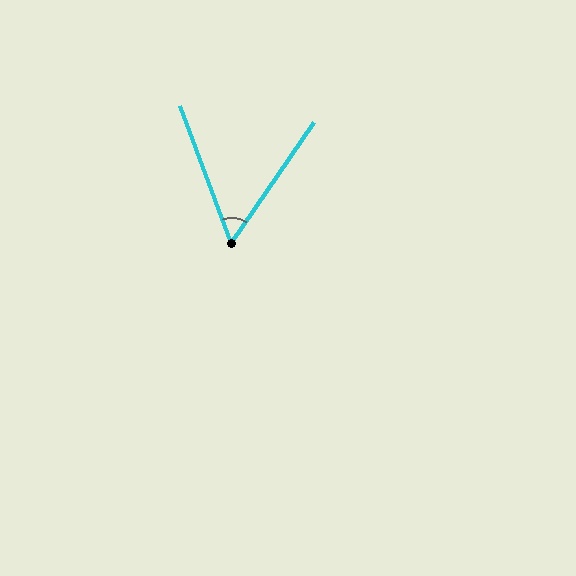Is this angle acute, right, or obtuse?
It is acute.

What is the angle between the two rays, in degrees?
Approximately 55 degrees.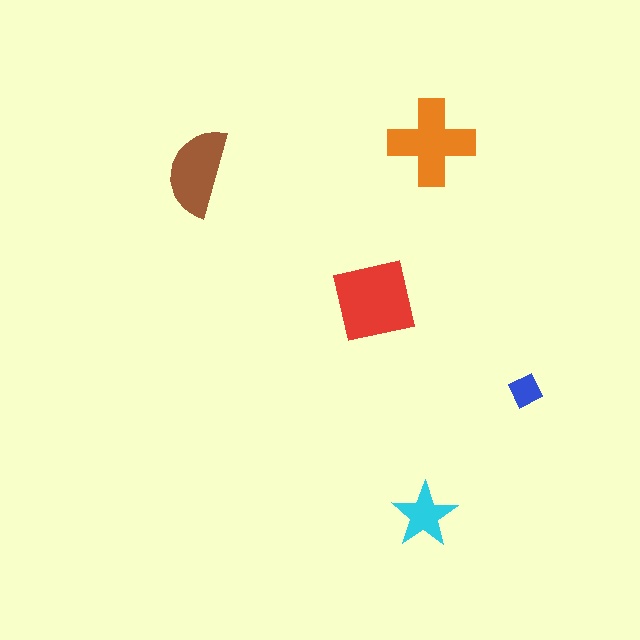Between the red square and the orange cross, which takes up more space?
The red square.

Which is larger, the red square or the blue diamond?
The red square.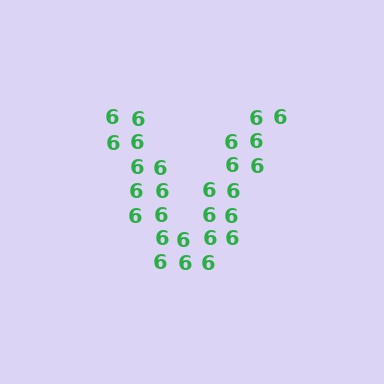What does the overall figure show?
The overall figure shows the letter V.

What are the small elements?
The small elements are digit 6's.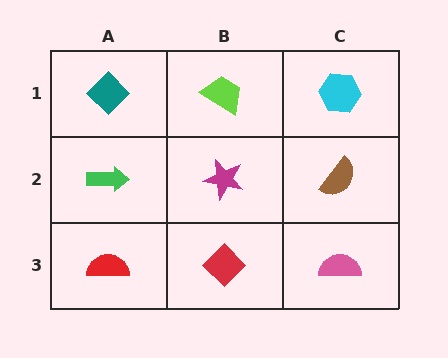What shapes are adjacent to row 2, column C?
A cyan hexagon (row 1, column C), a pink semicircle (row 3, column C), a magenta star (row 2, column B).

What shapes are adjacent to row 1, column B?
A magenta star (row 2, column B), a teal diamond (row 1, column A), a cyan hexagon (row 1, column C).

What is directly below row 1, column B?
A magenta star.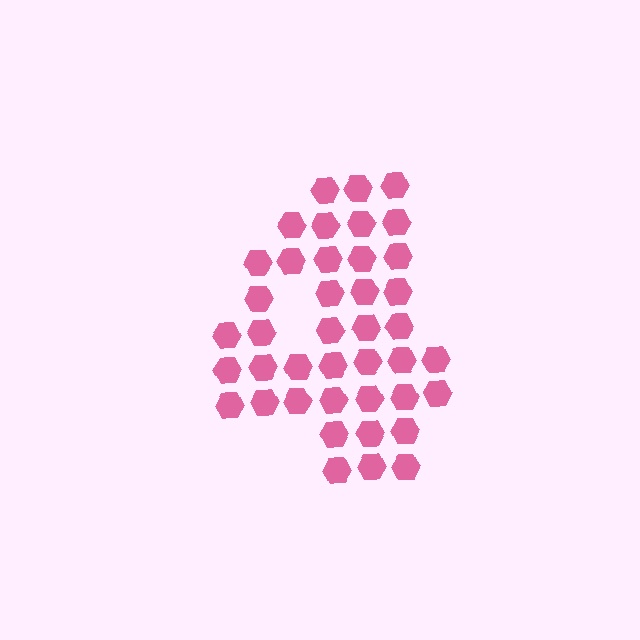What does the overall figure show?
The overall figure shows the digit 4.